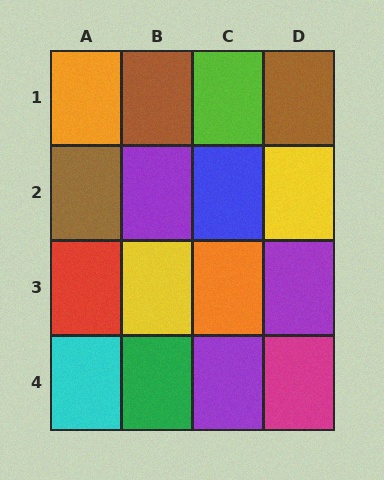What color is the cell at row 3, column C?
Orange.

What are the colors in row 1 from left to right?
Orange, brown, lime, brown.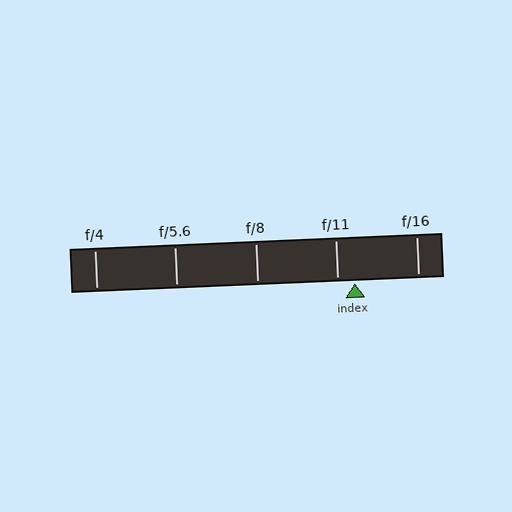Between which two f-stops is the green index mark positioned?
The index mark is between f/11 and f/16.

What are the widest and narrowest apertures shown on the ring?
The widest aperture shown is f/4 and the narrowest is f/16.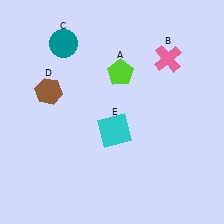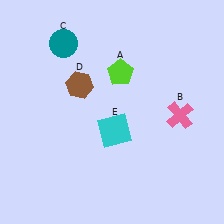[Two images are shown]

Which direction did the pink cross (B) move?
The pink cross (B) moved down.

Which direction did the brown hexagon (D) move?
The brown hexagon (D) moved right.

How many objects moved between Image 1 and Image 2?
2 objects moved between the two images.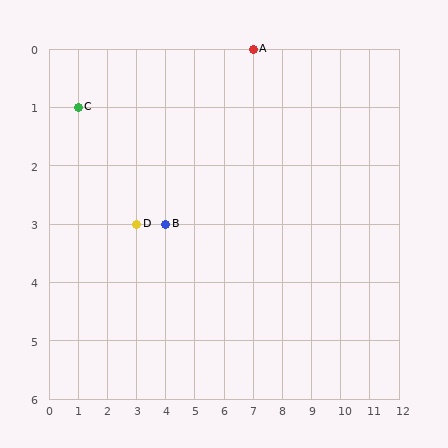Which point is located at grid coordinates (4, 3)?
Point B is at (4, 3).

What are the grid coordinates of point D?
Point D is at grid coordinates (3, 3).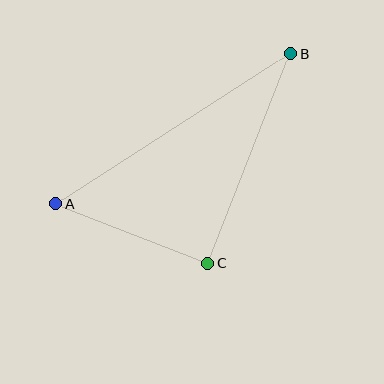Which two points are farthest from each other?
Points A and B are farthest from each other.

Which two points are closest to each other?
Points A and C are closest to each other.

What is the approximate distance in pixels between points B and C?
The distance between B and C is approximately 225 pixels.